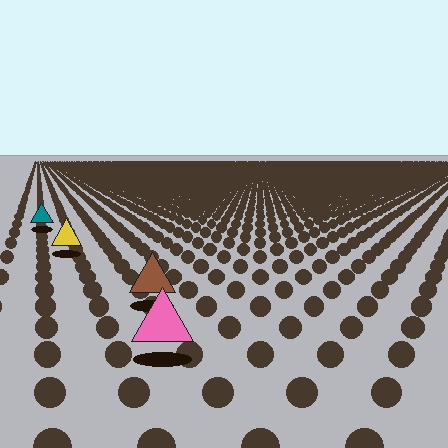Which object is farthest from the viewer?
The teal triangle is farthest from the viewer. It appears smaller and the ground texture around it is denser.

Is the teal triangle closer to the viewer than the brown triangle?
No. The brown triangle is closer — you can tell from the texture gradient: the ground texture is coarser near it.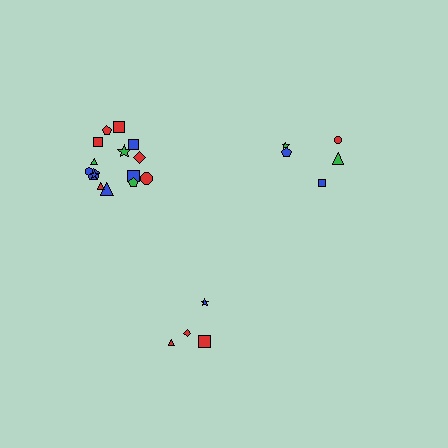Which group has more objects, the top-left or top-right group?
The top-left group.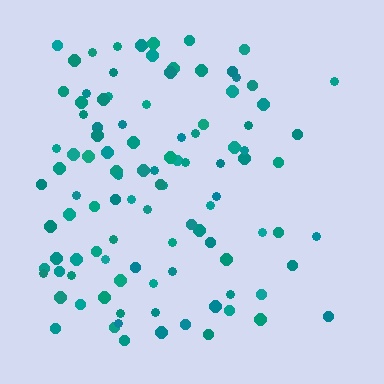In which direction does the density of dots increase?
From right to left, with the left side densest.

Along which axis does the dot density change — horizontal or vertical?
Horizontal.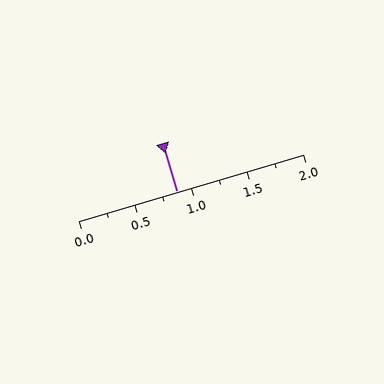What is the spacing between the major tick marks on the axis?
The major ticks are spaced 0.5 apart.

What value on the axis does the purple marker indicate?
The marker indicates approximately 0.88.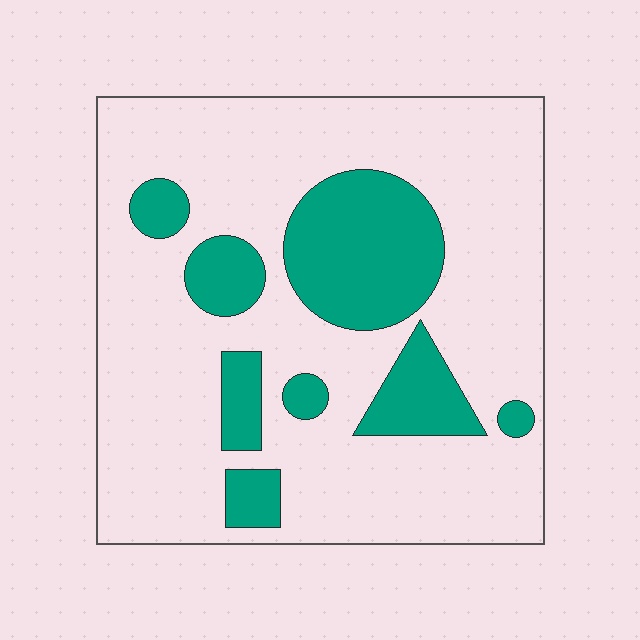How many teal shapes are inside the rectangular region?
8.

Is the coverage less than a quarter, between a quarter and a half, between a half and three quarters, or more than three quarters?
Less than a quarter.